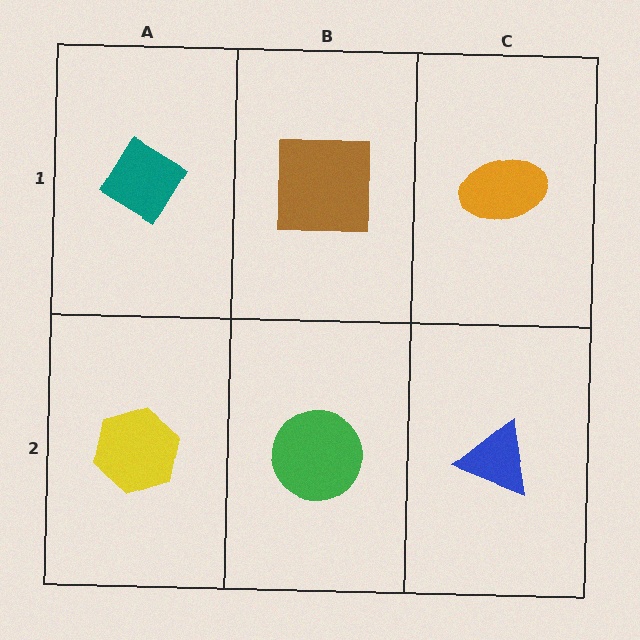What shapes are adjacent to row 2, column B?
A brown square (row 1, column B), a yellow hexagon (row 2, column A), a blue triangle (row 2, column C).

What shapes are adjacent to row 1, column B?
A green circle (row 2, column B), a teal diamond (row 1, column A), an orange ellipse (row 1, column C).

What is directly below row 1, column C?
A blue triangle.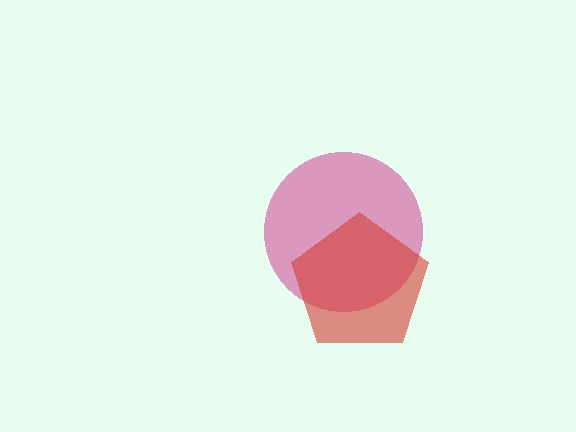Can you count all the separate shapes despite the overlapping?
Yes, there are 2 separate shapes.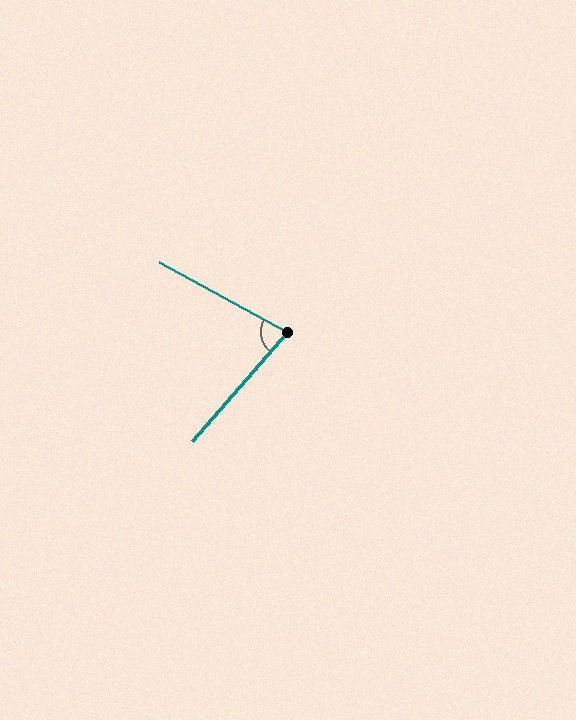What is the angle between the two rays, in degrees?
Approximately 78 degrees.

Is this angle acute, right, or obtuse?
It is acute.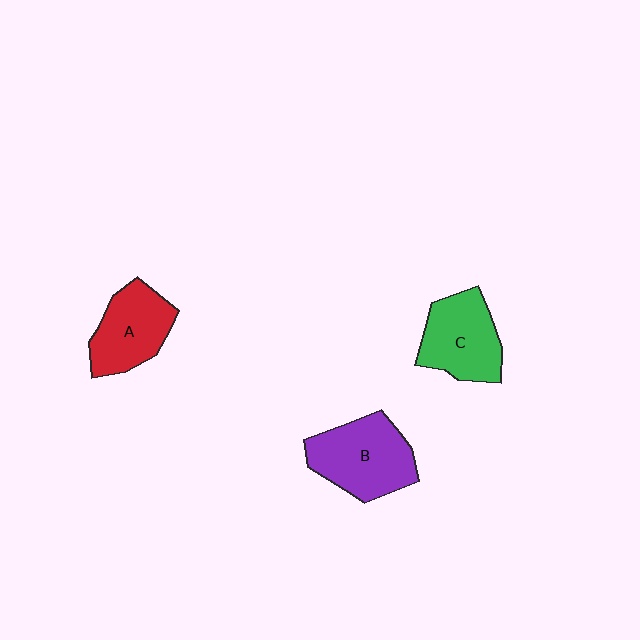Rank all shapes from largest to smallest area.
From largest to smallest: B (purple), C (green), A (red).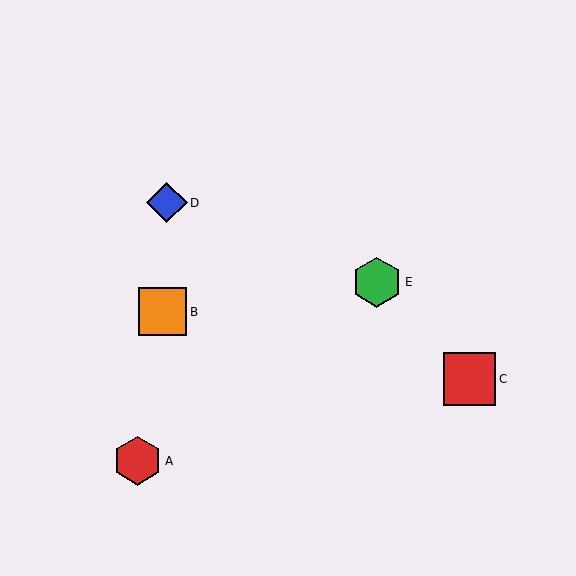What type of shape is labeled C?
Shape C is a red square.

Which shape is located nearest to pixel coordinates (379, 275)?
The green hexagon (labeled E) at (377, 282) is nearest to that location.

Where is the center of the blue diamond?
The center of the blue diamond is at (167, 203).